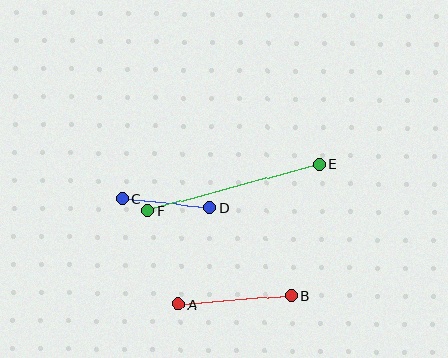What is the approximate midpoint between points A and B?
The midpoint is at approximately (235, 300) pixels.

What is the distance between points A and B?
The distance is approximately 113 pixels.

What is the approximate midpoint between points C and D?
The midpoint is at approximately (166, 203) pixels.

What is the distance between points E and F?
The distance is approximately 178 pixels.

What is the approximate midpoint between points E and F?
The midpoint is at approximately (233, 188) pixels.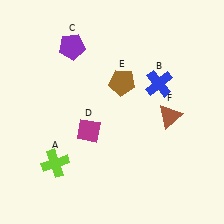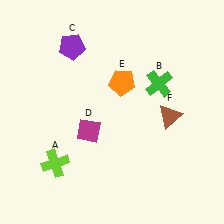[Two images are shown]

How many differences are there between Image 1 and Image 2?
There are 2 differences between the two images.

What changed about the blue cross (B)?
In Image 1, B is blue. In Image 2, it changed to green.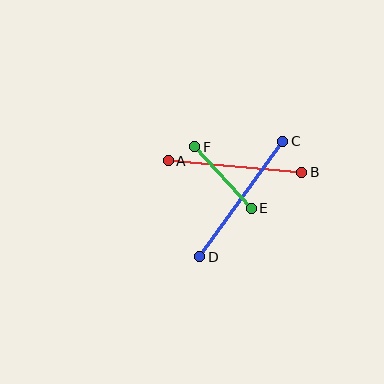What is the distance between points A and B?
The distance is approximately 134 pixels.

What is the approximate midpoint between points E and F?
The midpoint is at approximately (223, 178) pixels.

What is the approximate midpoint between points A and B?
The midpoint is at approximately (235, 166) pixels.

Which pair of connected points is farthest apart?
Points C and D are farthest apart.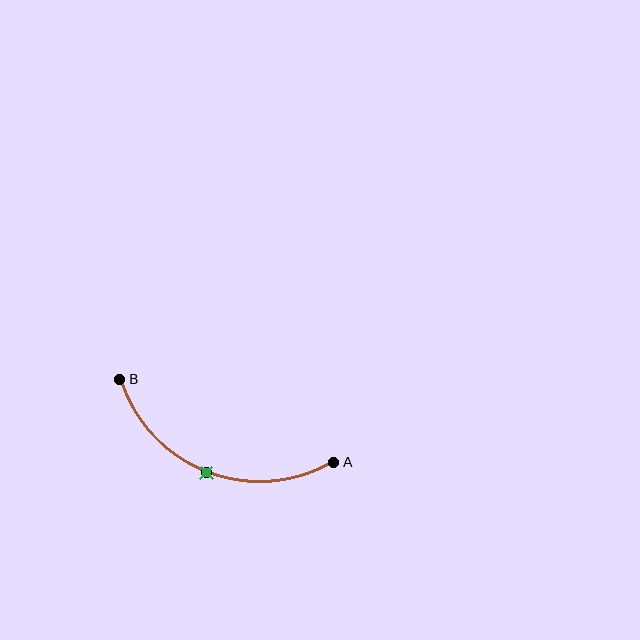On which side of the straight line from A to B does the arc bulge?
The arc bulges below the straight line connecting A and B.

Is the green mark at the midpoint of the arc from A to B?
Yes. The green mark lies on the arc at equal arc-length from both A and B — it is the arc midpoint.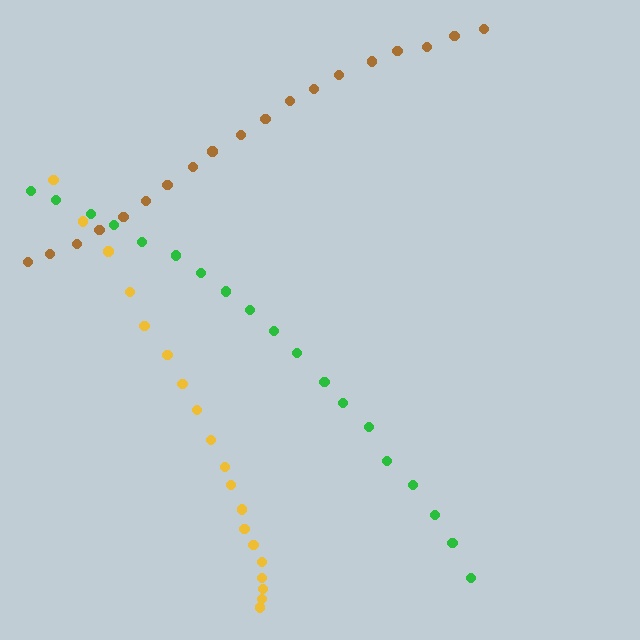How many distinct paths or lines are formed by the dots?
There are 3 distinct paths.